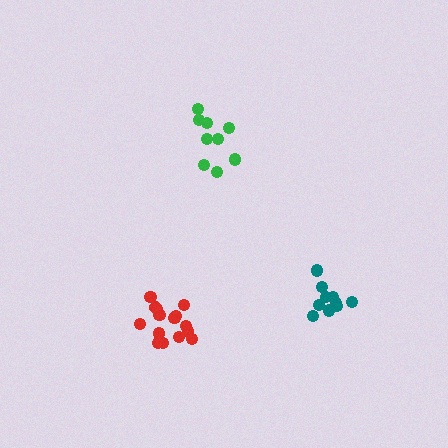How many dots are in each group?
Group 1: 10 dots, Group 2: 9 dots, Group 3: 15 dots (34 total).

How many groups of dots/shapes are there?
There are 3 groups.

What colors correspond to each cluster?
The clusters are colored: teal, green, red.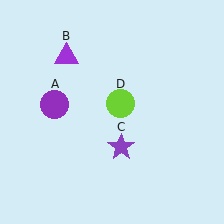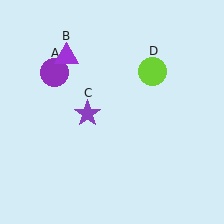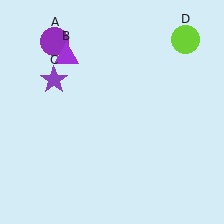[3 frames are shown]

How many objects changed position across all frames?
3 objects changed position: purple circle (object A), purple star (object C), lime circle (object D).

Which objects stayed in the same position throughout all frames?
Purple triangle (object B) remained stationary.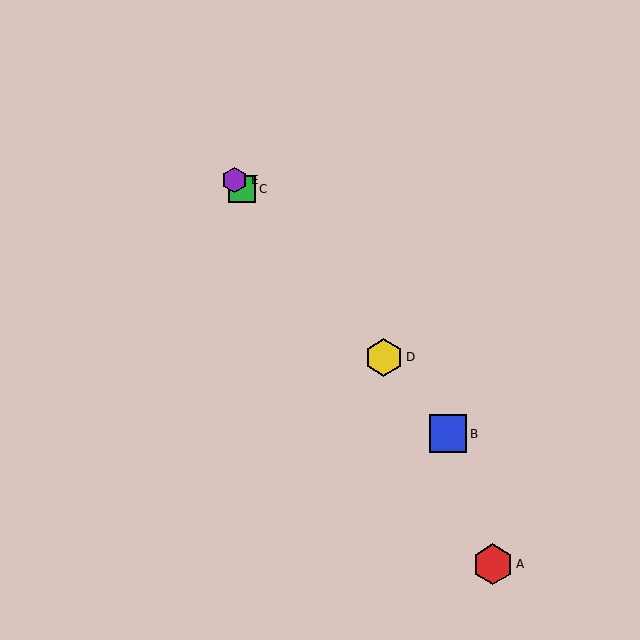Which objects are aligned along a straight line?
Objects B, C, D, E are aligned along a straight line.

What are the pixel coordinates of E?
Object E is at (235, 180).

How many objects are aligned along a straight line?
4 objects (B, C, D, E) are aligned along a straight line.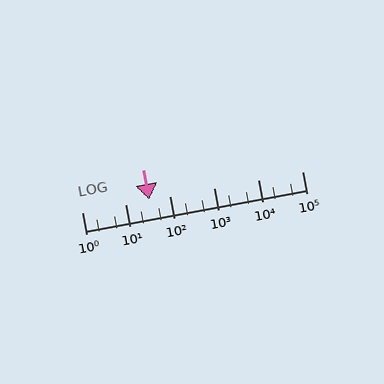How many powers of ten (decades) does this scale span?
The scale spans 5 decades, from 1 to 100000.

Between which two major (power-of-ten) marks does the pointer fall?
The pointer is between 10 and 100.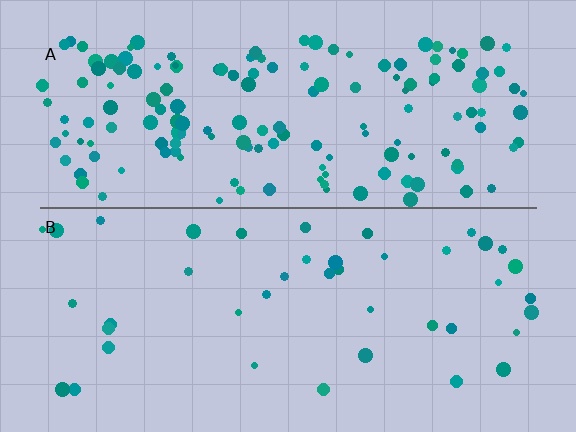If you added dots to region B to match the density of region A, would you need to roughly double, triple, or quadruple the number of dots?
Approximately quadruple.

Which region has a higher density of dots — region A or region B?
A (the top).